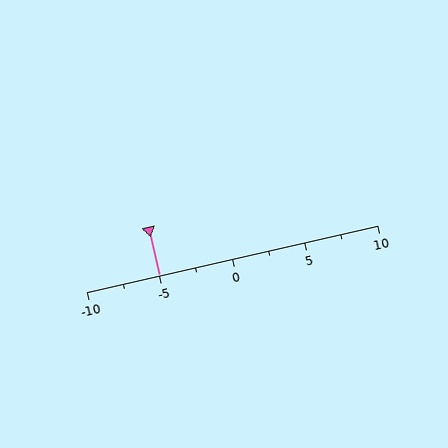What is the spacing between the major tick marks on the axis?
The major ticks are spaced 5 apart.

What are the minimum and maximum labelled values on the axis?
The axis runs from -10 to 10.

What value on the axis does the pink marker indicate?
The marker indicates approximately -5.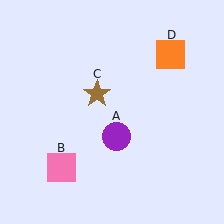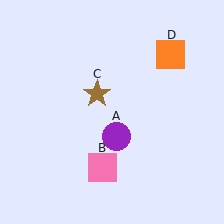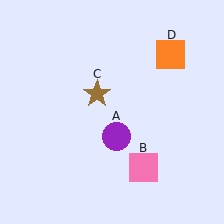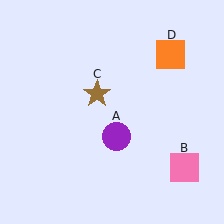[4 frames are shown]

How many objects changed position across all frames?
1 object changed position: pink square (object B).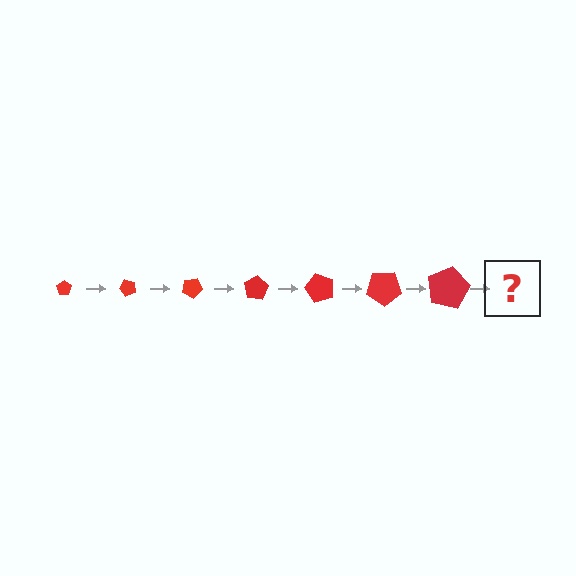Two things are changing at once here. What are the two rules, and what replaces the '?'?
The two rules are that the pentagon grows larger each step and it rotates 50 degrees each step. The '?' should be a pentagon, larger than the previous one and rotated 350 degrees from the start.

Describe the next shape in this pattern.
It should be a pentagon, larger than the previous one and rotated 350 degrees from the start.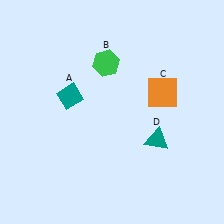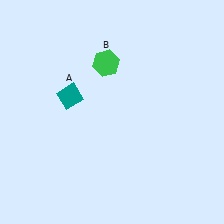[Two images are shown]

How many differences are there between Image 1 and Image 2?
There are 2 differences between the two images.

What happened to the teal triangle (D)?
The teal triangle (D) was removed in Image 2. It was in the bottom-right area of Image 1.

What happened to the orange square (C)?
The orange square (C) was removed in Image 2. It was in the top-right area of Image 1.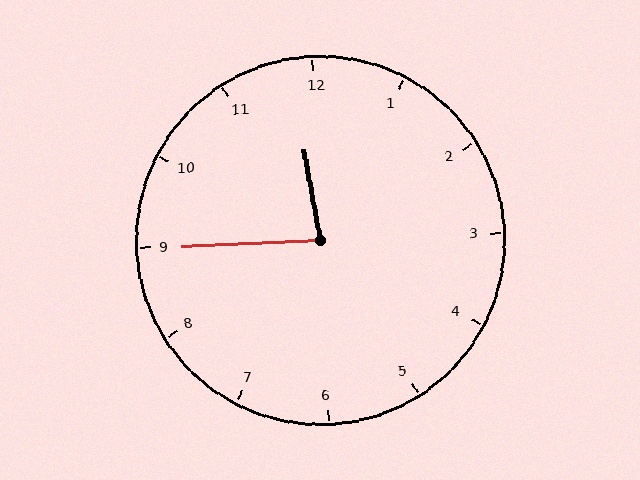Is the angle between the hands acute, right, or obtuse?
It is acute.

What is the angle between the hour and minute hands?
Approximately 82 degrees.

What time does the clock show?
11:45.